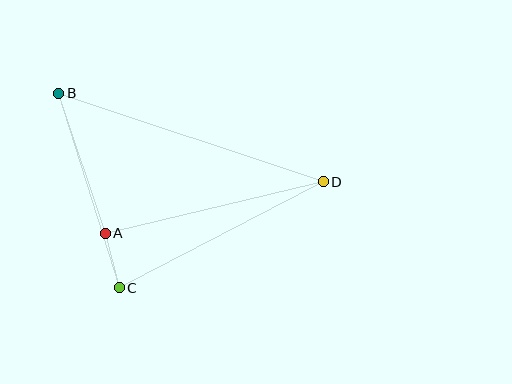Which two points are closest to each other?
Points A and C are closest to each other.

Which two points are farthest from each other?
Points B and D are farthest from each other.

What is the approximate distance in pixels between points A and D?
The distance between A and D is approximately 224 pixels.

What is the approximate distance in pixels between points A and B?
The distance between A and B is approximately 148 pixels.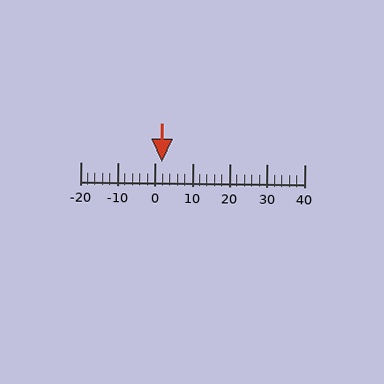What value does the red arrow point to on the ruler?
The red arrow points to approximately 2.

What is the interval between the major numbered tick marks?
The major tick marks are spaced 10 units apart.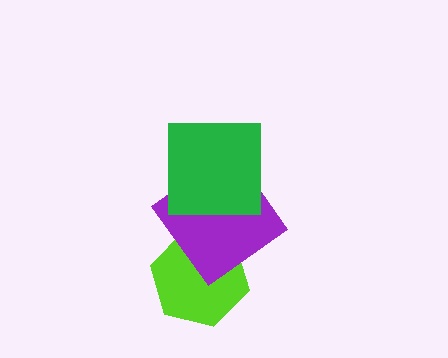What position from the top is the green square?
The green square is 1st from the top.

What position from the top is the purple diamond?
The purple diamond is 2nd from the top.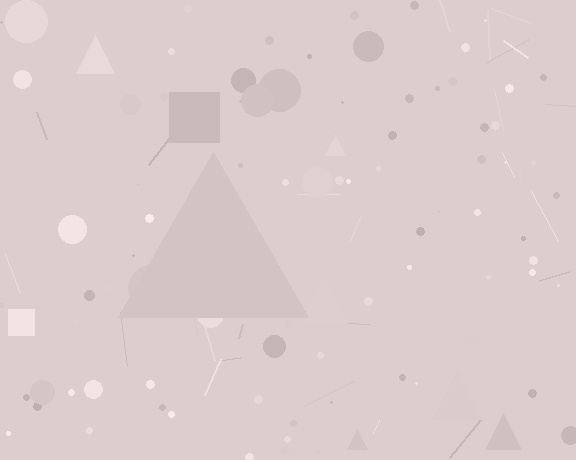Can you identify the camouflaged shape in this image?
The camouflaged shape is a triangle.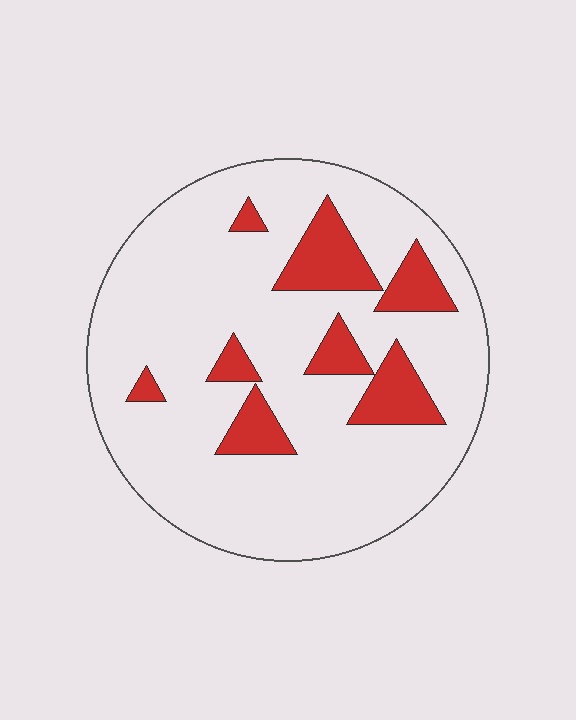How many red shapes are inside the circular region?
8.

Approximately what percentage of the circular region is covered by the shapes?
Approximately 15%.